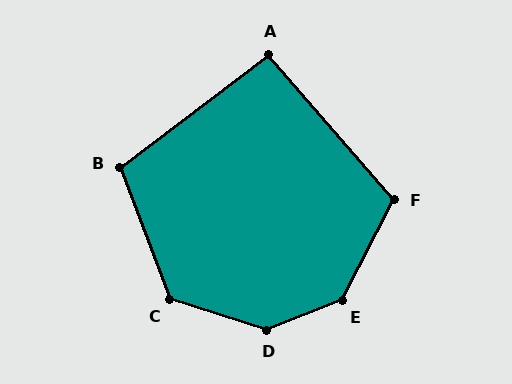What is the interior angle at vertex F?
Approximately 112 degrees (obtuse).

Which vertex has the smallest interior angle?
A, at approximately 93 degrees.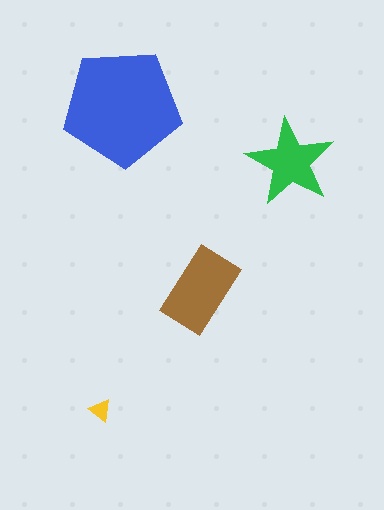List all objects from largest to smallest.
The blue pentagon, the brown rectangle, the green star, the yellow triangle.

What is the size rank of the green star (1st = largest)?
3rd.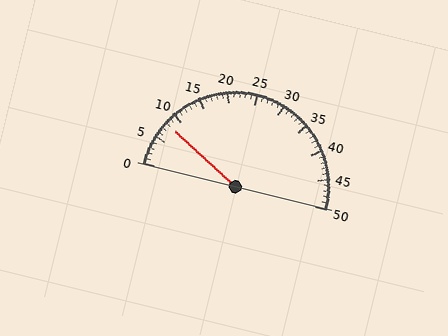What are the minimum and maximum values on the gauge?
The gauge ranges from 0 to 50.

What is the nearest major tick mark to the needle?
The nearest major tick mark is 10.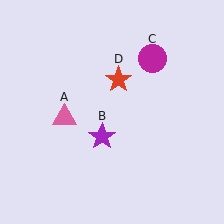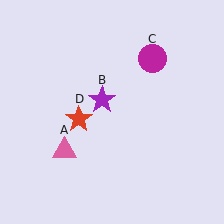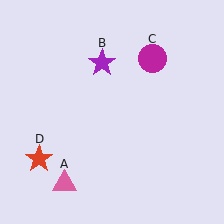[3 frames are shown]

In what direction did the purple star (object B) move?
The purple star (object B) moved up.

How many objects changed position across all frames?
3 objects changed position: pink triangle (object A), purple star (object B), red star (object D).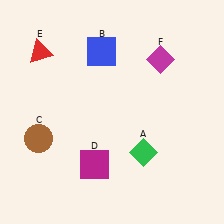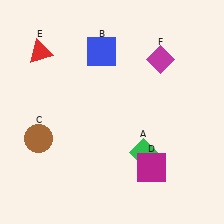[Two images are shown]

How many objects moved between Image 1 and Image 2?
1 object moved between the two images.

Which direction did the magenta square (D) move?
The magenta square (D) moved right.